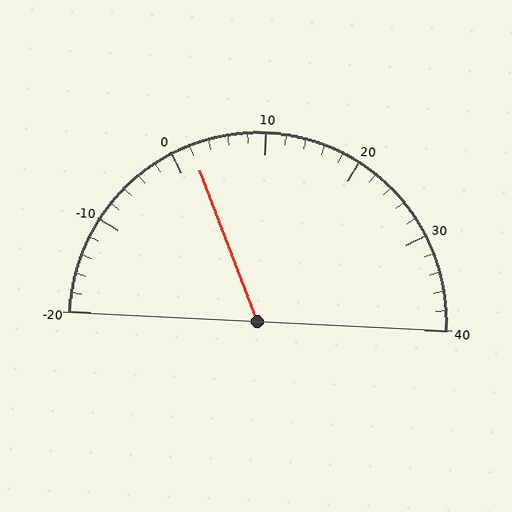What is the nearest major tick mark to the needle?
The nearest major tick mark is 0.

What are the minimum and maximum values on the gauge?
The gauge ranges from -20 to 40.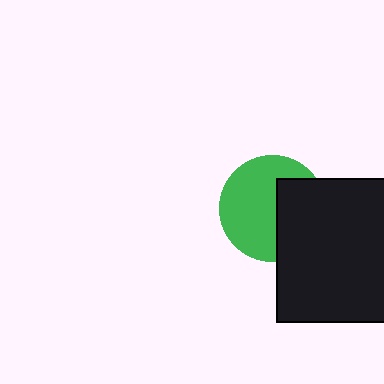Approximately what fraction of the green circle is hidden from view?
Roughly 40% of the green circle is hidden behind the black square.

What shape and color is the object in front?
The object in front is a black square.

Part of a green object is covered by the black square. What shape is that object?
It is a circle.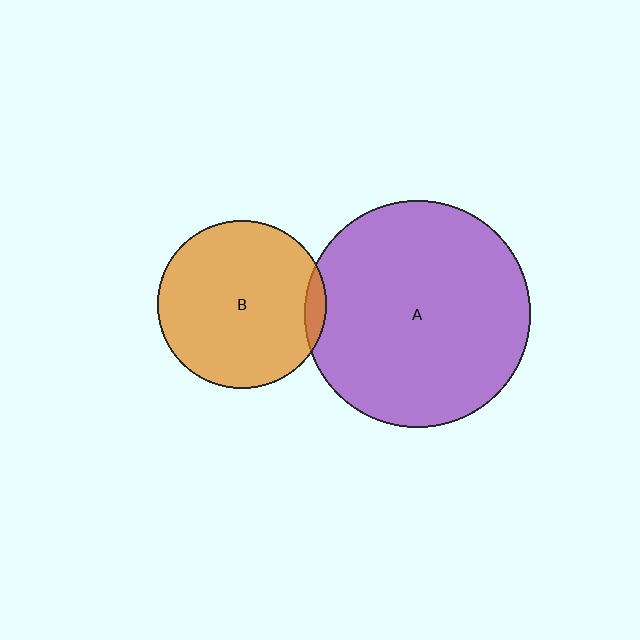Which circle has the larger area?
Circle A (purple).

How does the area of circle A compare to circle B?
Approximately 1.8 times.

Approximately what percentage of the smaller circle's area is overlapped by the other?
Approximately 5%.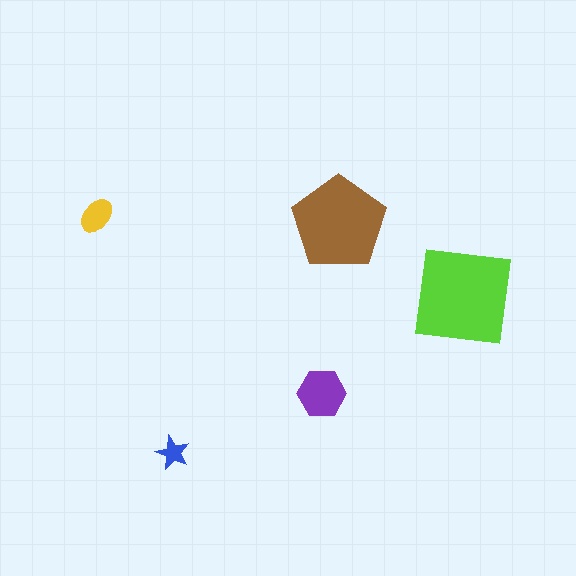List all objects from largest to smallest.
The lime square, the brown pentagon, the purple hexagon, the yellow ellipse, the blue star.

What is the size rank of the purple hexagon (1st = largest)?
3rd.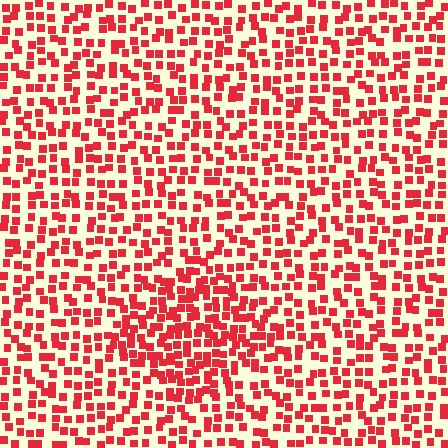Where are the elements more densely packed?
The elements are more densely packed inside the diamond boundary.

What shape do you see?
I see a diamond.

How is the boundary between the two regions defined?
The boundary is defined by a change in element density (approximately 1.6x ratio). All elements are the same color, size, and shape.